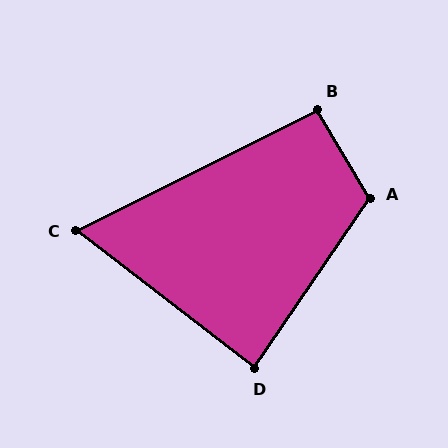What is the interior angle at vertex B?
Approximately 94 degrees (approximately right).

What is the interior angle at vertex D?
Approximately 86 degrees (approximately right).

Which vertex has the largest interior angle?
A, at approximately 116 degrees.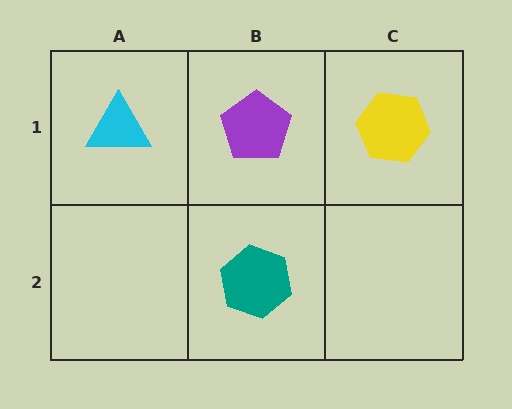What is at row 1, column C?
A yellow hexagon.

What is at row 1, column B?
A purple pentagon.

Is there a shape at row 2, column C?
No, that cell is empty.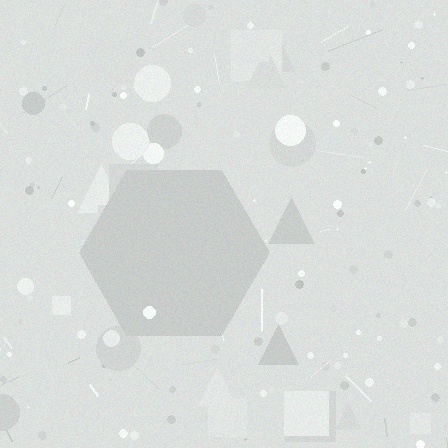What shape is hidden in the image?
A hexagon is hidden in the image.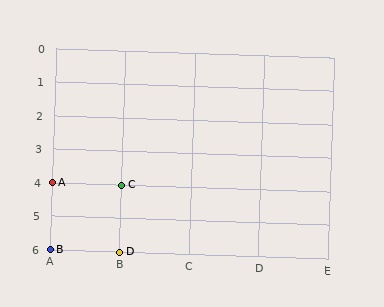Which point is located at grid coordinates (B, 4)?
Point C is at (B, 4).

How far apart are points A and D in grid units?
Points A and D are 1 column and 2 rows apart (about 2.2 grid units diagonally).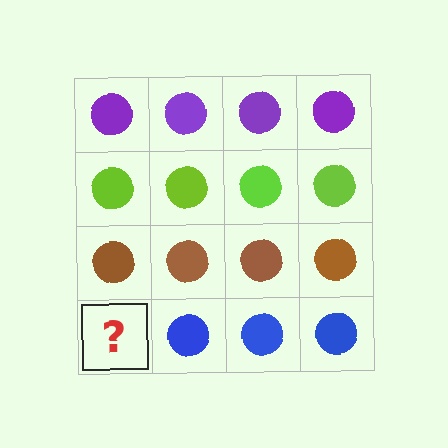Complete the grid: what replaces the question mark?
The question mark should be replaced with a blue circle.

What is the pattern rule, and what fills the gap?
The rule is that each row has a consistent color. The gap should be filled with a blue circle.